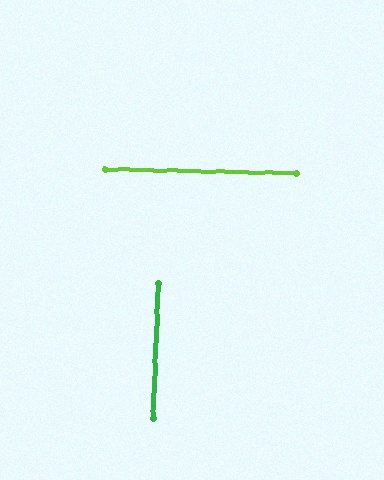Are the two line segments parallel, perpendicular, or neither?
Perpendicular — they meet at approximately 89°.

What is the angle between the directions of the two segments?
Approximately 89 degrees.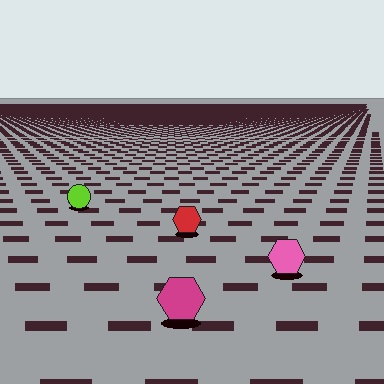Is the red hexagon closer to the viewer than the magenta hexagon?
No. The magenta hexagon is closer — you can tell from the texture gradient: the ground texture is coarser near it.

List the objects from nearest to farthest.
From nearest to farthest: the magenta hexagon, the pink hexagon, the red hexagon, the lime circle.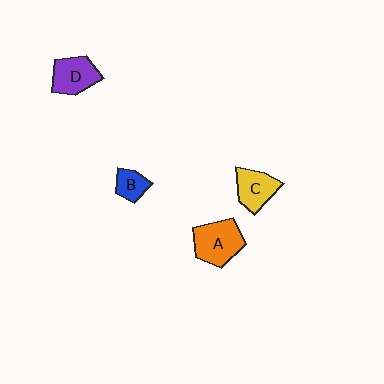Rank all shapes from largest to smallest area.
From largest to smallest: A (orange), D (purple), C (yellow), B (blue).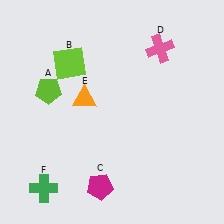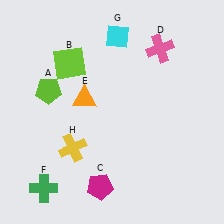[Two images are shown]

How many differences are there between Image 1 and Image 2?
There are 2 differences between the two images.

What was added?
A cyan diamond (G), a yellow cross (H) were added in Image 2.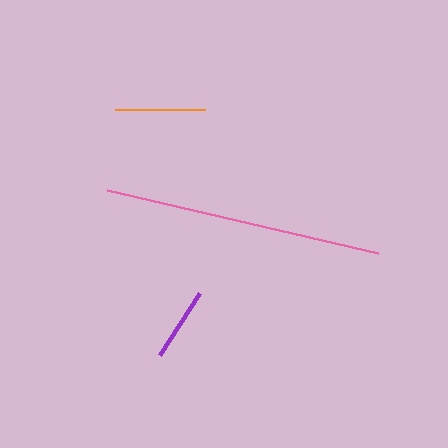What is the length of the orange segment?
The orange segment is approximately 91 pixels long.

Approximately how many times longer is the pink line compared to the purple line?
The pink line is approximately 3.7 times the length of the purple line.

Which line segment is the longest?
The pink line is the longest at approximately 279 pixels.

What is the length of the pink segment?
The pink segment is approximately 279 pixels long.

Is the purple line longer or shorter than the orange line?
The orange line is longer than the purple line.